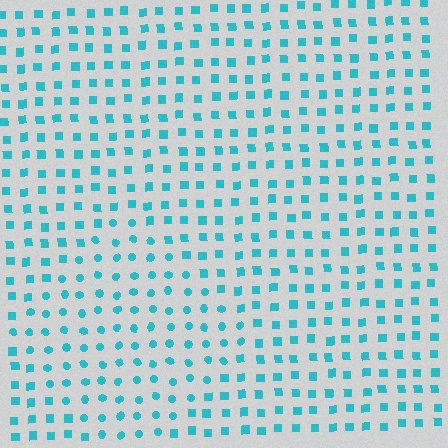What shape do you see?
I see a diamond.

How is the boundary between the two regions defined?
The boundary is defined by a change in element shape: circles inside vs. squares outside. All elements share the same color and spacing.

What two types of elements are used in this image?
The image uses circles inside the diamond region and squares outside it.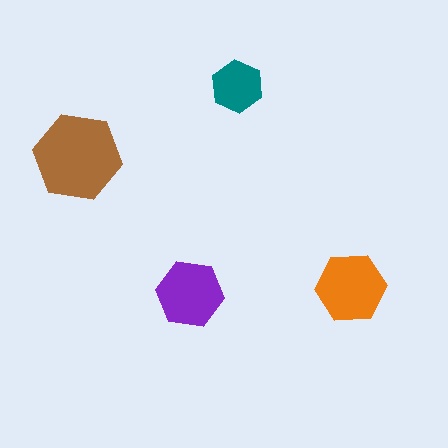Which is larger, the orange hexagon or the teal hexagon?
The orange one.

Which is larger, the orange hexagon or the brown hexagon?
The brown one.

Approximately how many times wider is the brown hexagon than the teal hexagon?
About 1.5 times wider.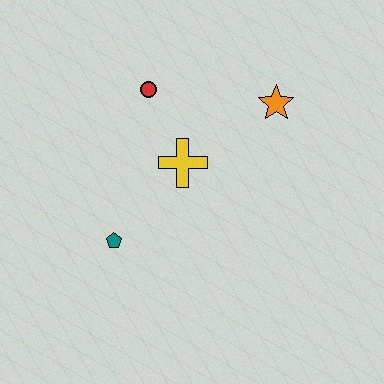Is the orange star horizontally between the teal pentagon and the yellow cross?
No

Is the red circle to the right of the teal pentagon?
Yes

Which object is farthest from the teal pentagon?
The orange star is farthest from the teal pentagon.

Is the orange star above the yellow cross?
Yes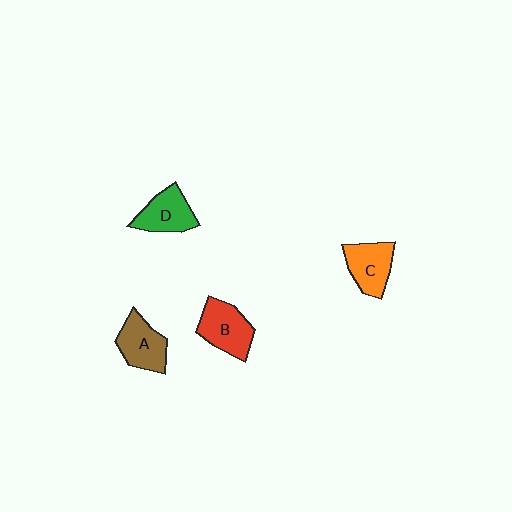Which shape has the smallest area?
Shape D (green).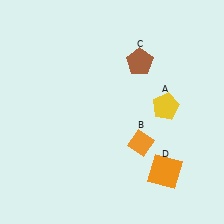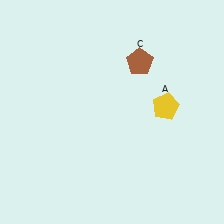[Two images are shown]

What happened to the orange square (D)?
The orange square (D) was removed in Image 2. It was in the bottom-right area of Image 1.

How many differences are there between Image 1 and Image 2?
There are 2 differences between the two images.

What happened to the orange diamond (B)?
The orange diamond (B) was removed in Image 2. It was in the bottom-right area of Image 1.